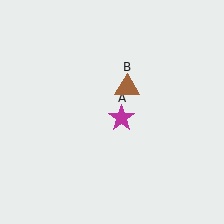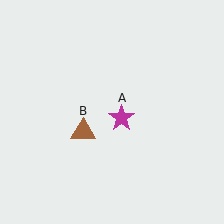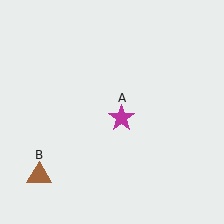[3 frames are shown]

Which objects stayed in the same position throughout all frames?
Magenta star (object A) remained stationary.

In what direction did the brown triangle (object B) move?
The brown triangle (object B) moved down and to the left.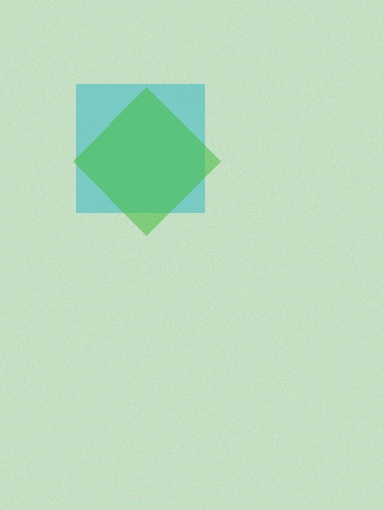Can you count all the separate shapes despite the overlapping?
Yes, there are 2 separate shapes.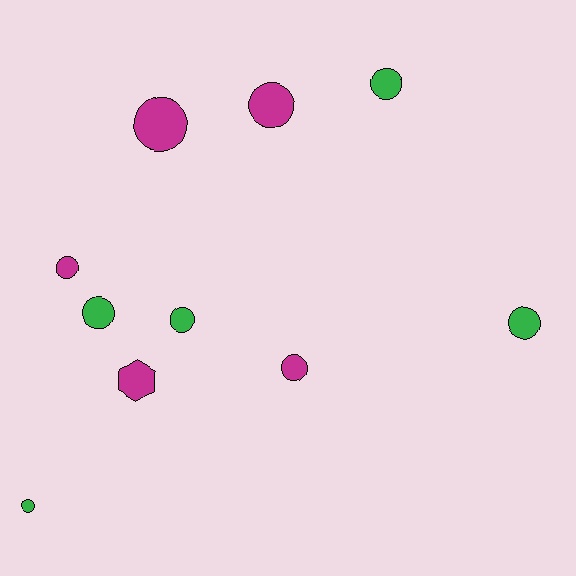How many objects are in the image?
There are 10 objects.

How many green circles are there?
There are 5 green circles.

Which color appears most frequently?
Magenta, with 5 objects.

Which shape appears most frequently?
Circle, with 9 objects.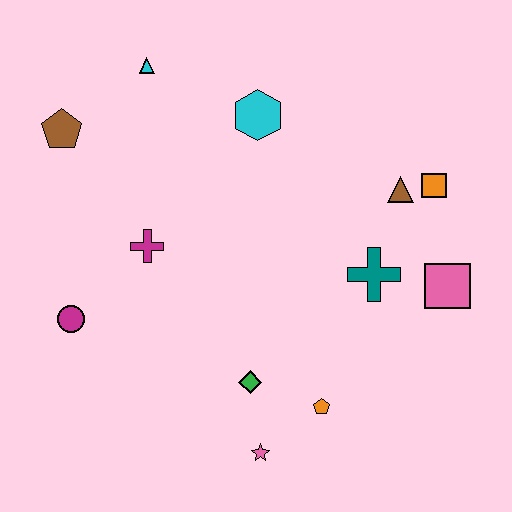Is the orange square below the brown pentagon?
Yes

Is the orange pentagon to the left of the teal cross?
Yes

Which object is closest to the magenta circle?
The magenta cross is closest to the magenta circle.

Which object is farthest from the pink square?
The brown pentagon is farthest from the pink square.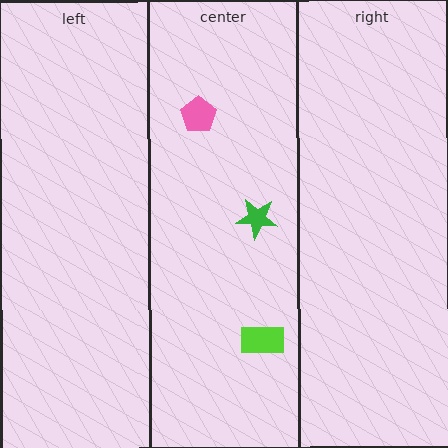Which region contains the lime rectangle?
The center region.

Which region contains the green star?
The center region.